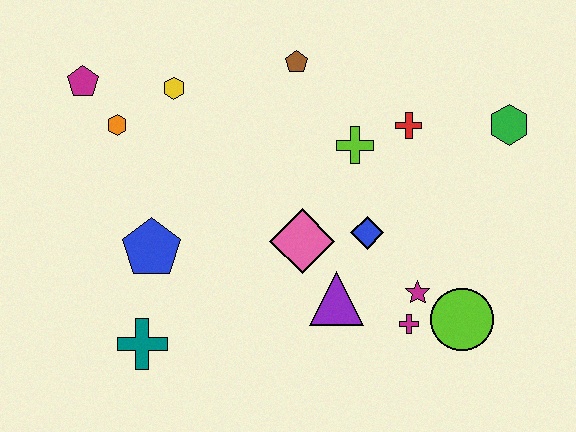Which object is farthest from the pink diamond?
The magenta pentagon is farthest from the pink diamond.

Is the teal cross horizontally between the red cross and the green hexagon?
No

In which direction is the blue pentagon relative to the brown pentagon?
The blue pentagon is below the brown pentagon.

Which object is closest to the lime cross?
The red cross is closest to the lime cross.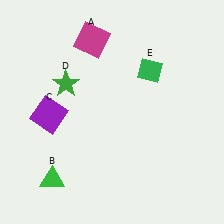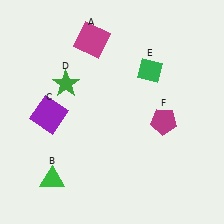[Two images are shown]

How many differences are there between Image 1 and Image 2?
There is 1 difference between the two images.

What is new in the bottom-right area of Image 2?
A magenta pentagon (F) was added in the bottom-right area of Image 2.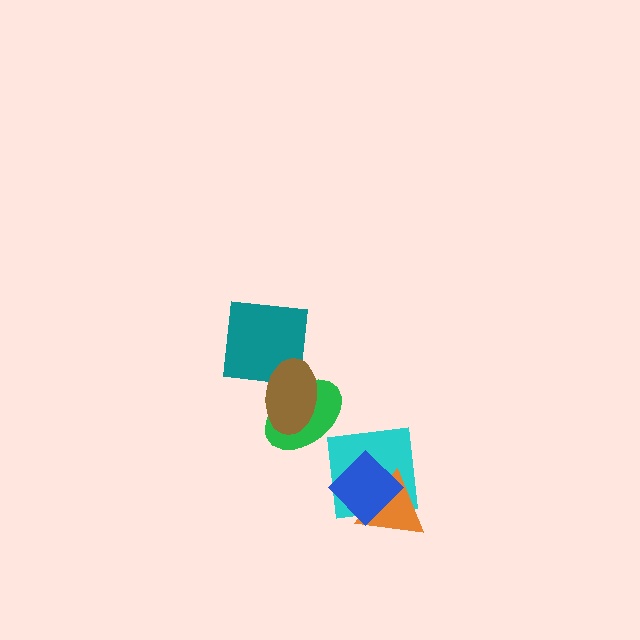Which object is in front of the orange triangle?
The blue diamond is in front of the orange triangle.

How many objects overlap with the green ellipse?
1 object overlaps with the green ellipse.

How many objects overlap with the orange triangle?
2 objects overlap with the orange triangle.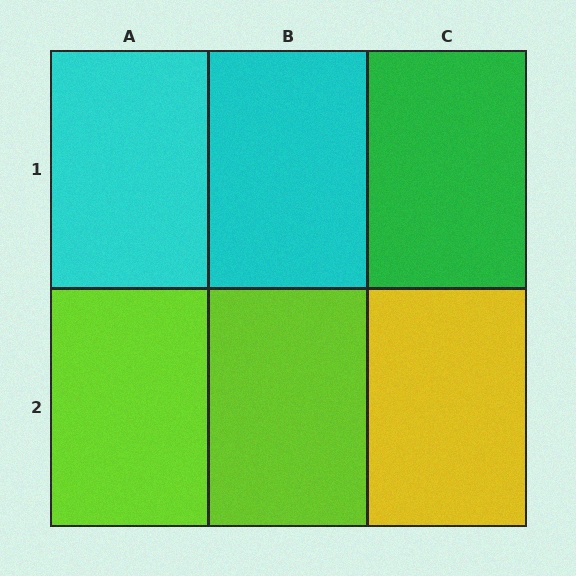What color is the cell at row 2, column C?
Yellow.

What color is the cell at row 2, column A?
Lime.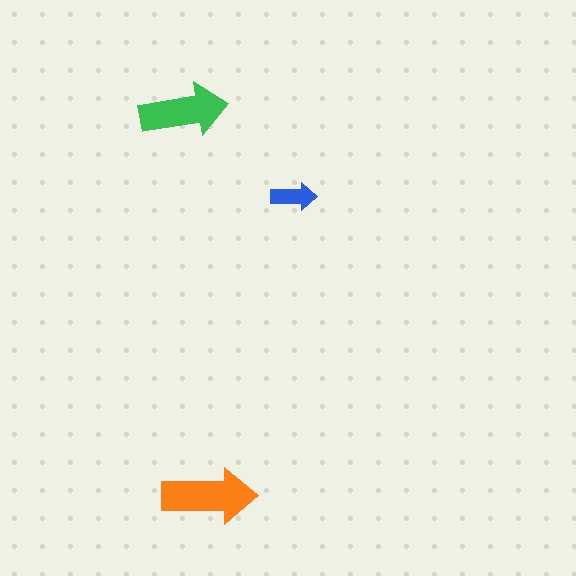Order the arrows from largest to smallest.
the orange one, the green one, the blue one.